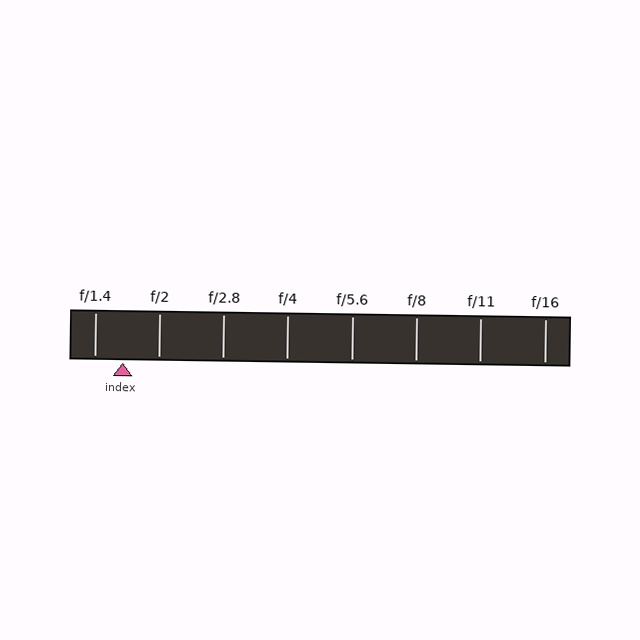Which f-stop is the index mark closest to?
The index mark is closest to f/1.4.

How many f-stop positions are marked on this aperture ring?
There are 8 f-stop positions marked.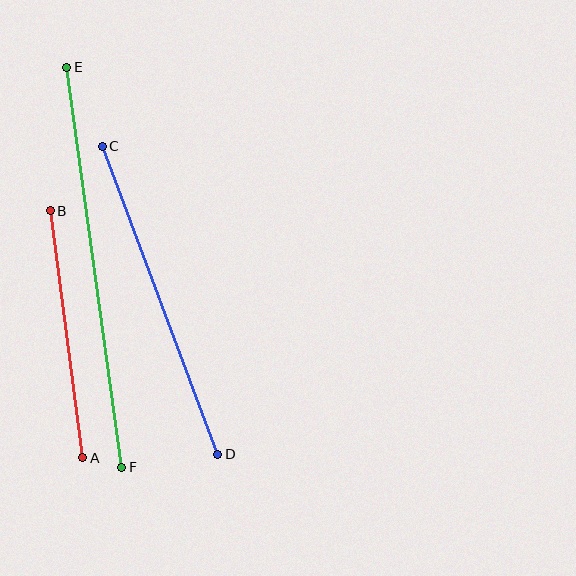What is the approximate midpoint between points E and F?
The midpoint is at approximately (94, 267) pixels.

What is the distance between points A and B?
The distance is approximately 249 pixels.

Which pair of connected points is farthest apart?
Points E and F are farthest apart.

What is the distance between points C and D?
The distance is approximately 329 pixels.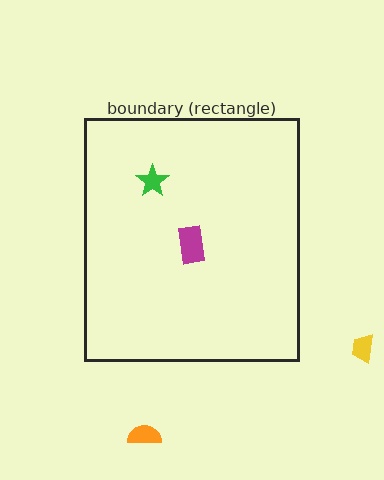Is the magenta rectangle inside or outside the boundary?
Inside.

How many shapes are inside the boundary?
2 inside, 2 outside.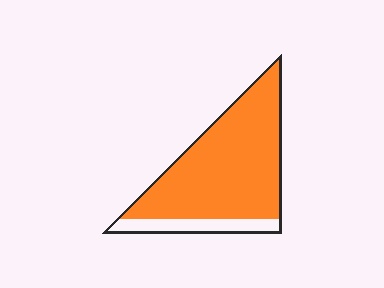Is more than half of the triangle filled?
Yes.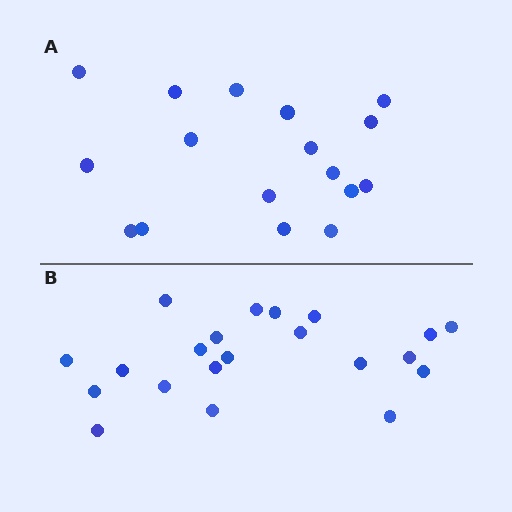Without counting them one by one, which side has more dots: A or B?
Region B (the bottom region) has more dots.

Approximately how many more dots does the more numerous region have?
Region B has about 4 more dots than region A.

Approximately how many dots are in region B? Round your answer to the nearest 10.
About 20 dots. (The exact count is 21, which rounds to 20.)